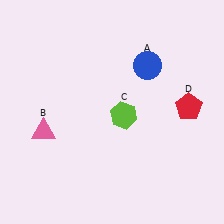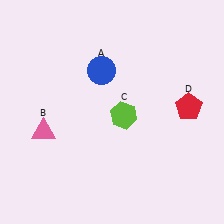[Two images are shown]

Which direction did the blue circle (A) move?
The blue circle (A) moved left.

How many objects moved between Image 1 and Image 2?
1 object moved between the two images.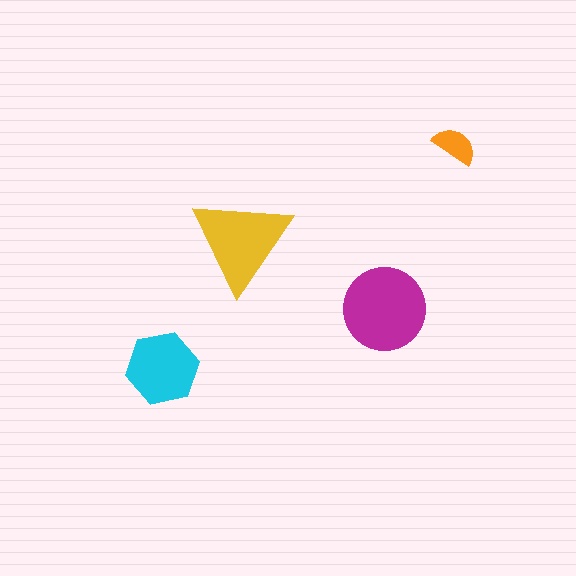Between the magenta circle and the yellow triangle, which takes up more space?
The magenta circle.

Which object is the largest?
The magenta circle.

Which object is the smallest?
The orange semicircle.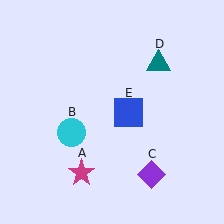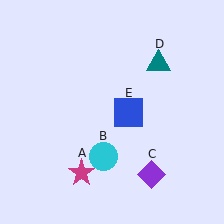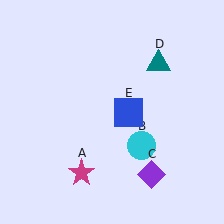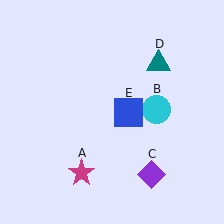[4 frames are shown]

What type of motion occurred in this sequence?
The cyan circle (object B) rotated counterclockwise around the center of the scene.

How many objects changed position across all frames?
1 object changed position: cyan circle (object B).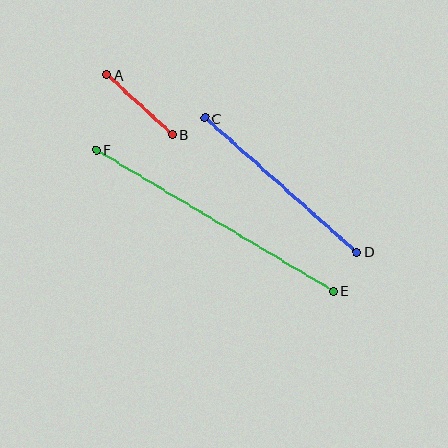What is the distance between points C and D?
The distance is approximately 203 pixels.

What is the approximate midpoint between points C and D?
The midpoint is at approximately (281, 185) pixels.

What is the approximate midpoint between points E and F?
The midpoint is at approximately (215, 221) pixels.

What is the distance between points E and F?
The distance is approximately 276 pixels.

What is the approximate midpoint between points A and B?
The midpoint is at approximately (139, 105) pixels.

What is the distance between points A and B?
The distance is approximately 88 pixels.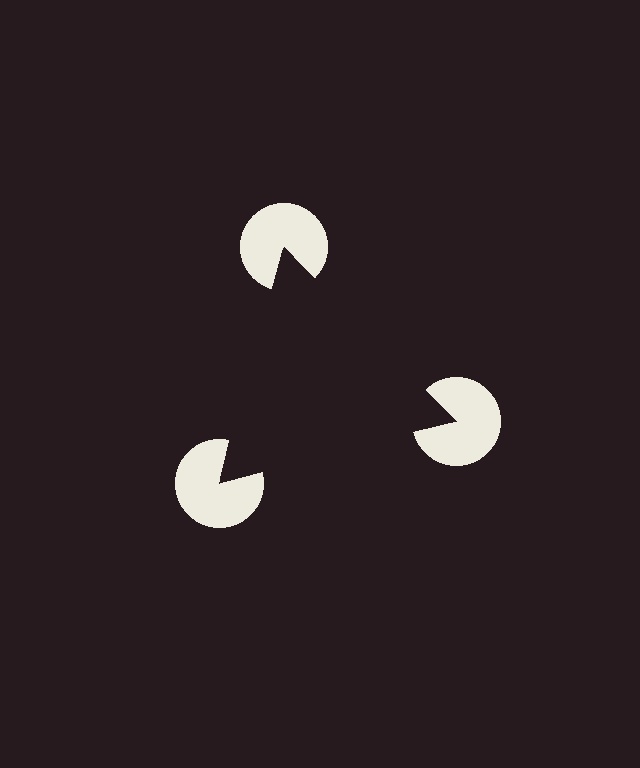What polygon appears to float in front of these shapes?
An illusory triangle — its edges are inferred from the aligned wedge cuts in the pac-man discs, not physically drawn.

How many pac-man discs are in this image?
There are 3 — one at each vertex of the illusory triangle.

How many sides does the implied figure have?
3 sides.